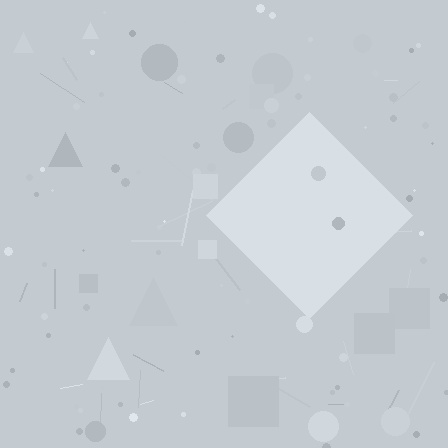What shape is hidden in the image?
A diamond is hidden in the image.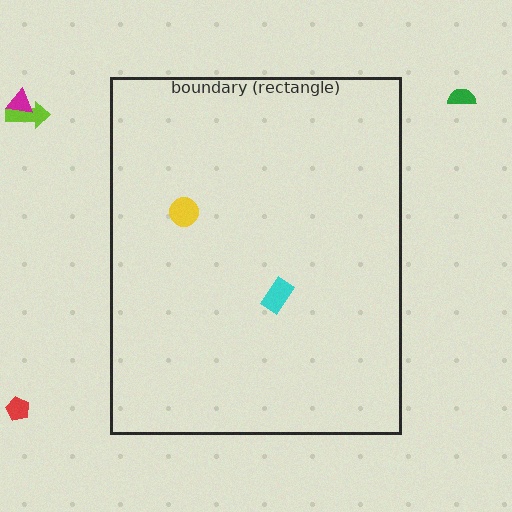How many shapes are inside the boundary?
2 inside, 4 outside.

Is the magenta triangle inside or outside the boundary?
Outside.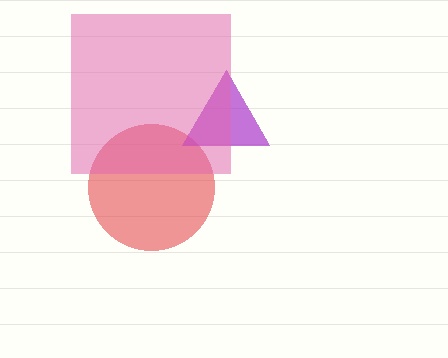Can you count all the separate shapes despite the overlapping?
Yes, there are 3 separate shapes.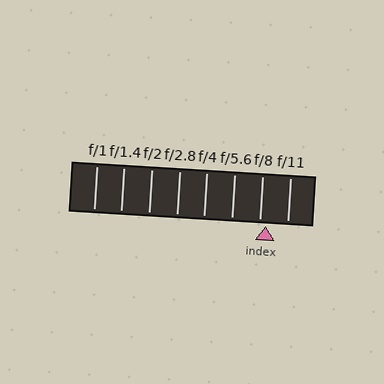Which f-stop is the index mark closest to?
The index mark is closest to f/8.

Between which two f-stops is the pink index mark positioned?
The index mark is between f/8 and f/11.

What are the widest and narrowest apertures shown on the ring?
The widest aperture shown is f/1 and the narrowest is f/11.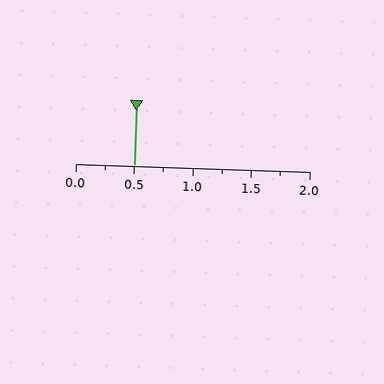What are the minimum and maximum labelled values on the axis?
The axis runs from 0.0 to 2.0.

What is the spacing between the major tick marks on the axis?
The major ticks are spaced 0.5 apart.